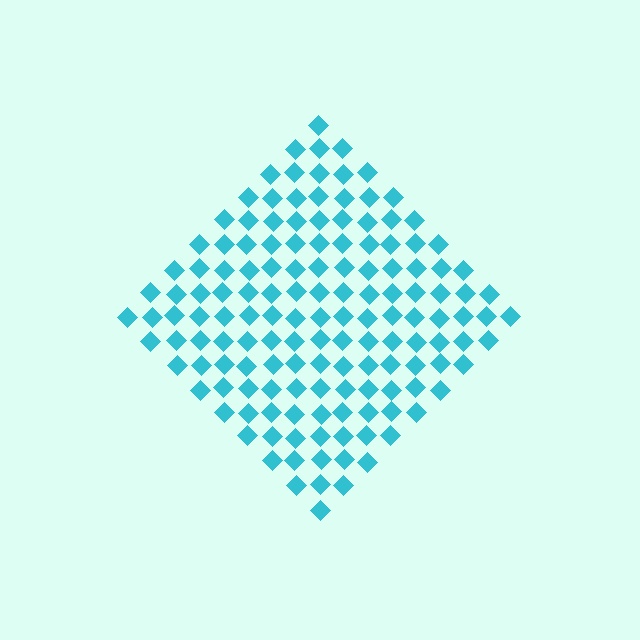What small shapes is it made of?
It is made of small diamonds.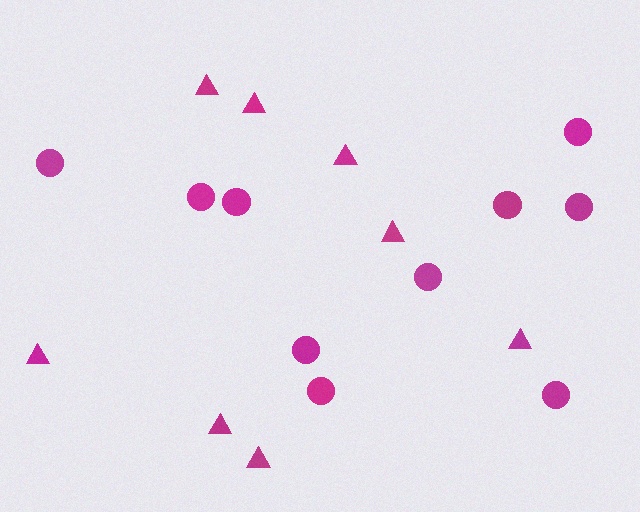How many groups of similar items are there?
There are 2 groups: one group of triangles (8) and one group of circles (10).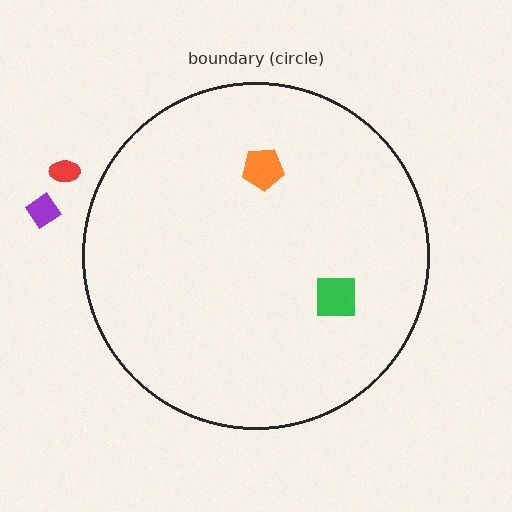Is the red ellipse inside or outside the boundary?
Outside.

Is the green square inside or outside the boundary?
Inside.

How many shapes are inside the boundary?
2 inside, 2 outside.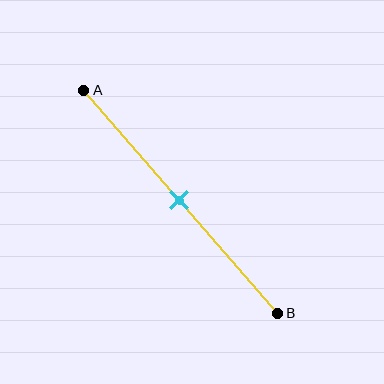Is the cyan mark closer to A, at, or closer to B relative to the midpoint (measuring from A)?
The cyan mark is approximately at the midpoint of segment AB.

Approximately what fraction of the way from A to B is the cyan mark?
The cyan mark is approximately 50% of the way from A to B.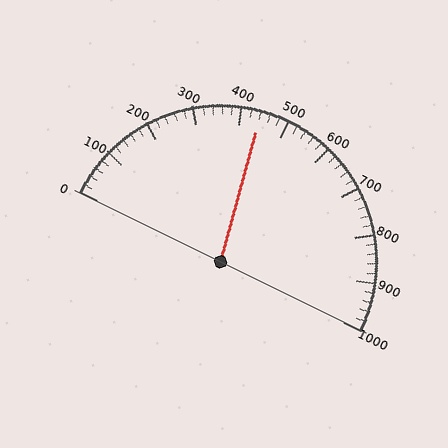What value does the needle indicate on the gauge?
The needle indicates approximately 440.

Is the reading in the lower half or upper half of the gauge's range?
The reading is in the lower half of the range (0 to 1000).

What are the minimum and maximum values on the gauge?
The gauge ranges from 0 to 1000.